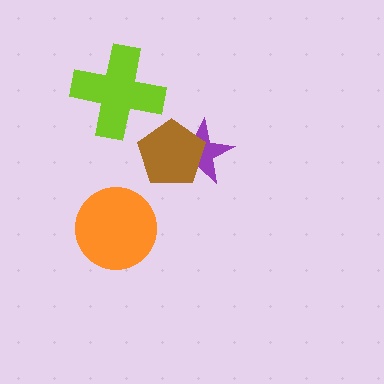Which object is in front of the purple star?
The brown pentagon is in front of the purple star.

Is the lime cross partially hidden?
No, no other shape covers it.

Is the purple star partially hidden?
Yes, it is partially covered by another shape.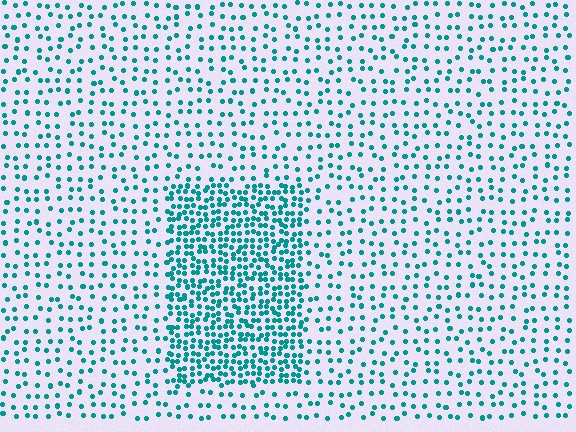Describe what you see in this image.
The image contains small teal elements arranged at two different densities. A rectangle-shaped region is visible where the elements are more densely packed than the surrounding area.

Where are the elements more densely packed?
The elements are more densely packed inside the rectangle boundary.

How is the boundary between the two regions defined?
The boundary is defined by a change in element density (approximately 2.6x ratio). All elements are the same color, size, and shape.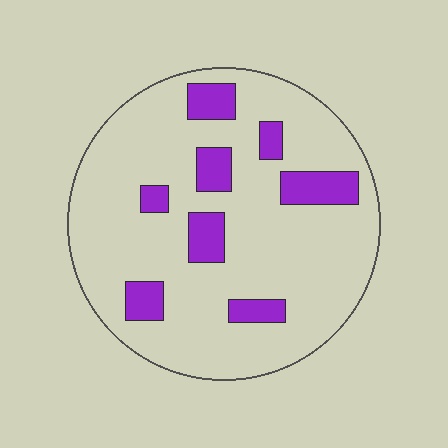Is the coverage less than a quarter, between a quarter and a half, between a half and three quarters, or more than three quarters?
Less than a quarter.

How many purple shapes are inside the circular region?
8.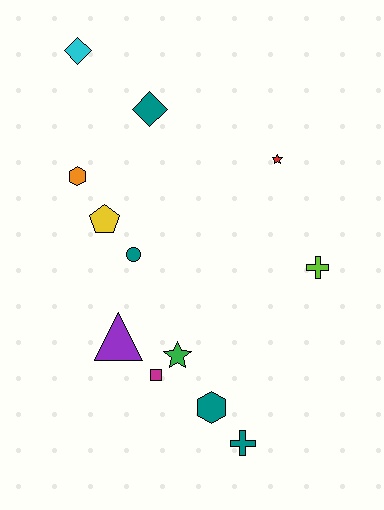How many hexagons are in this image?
There are 2 hexagons.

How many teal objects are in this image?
There are 4 teal objects.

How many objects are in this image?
There are 12 objects.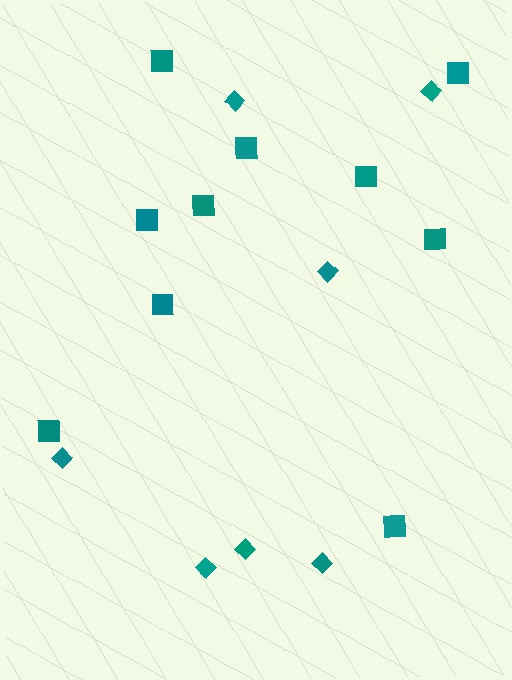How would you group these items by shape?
There are 2 groups: one group of squares (10) and one group of diamonds (7).